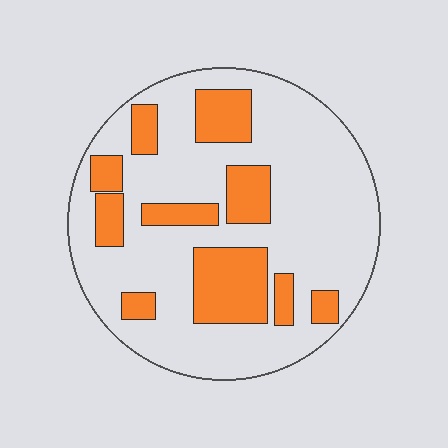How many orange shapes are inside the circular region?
10.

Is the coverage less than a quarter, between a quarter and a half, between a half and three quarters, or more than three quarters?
Between a quarter and a half.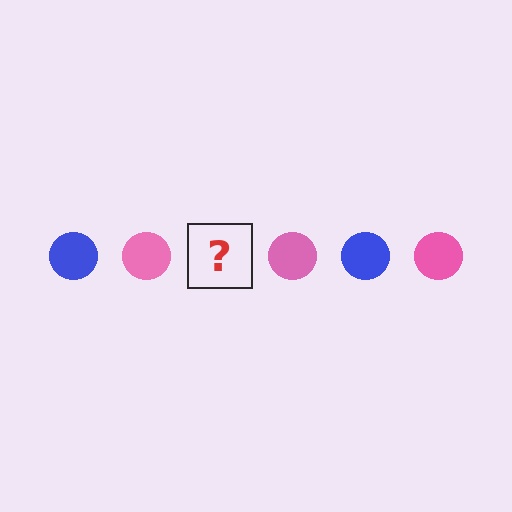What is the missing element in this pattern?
The missing element is a blue circle.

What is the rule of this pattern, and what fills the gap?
The rule is that the pattern cycles through blue, pink circles. The gap should be filled with a blue circle.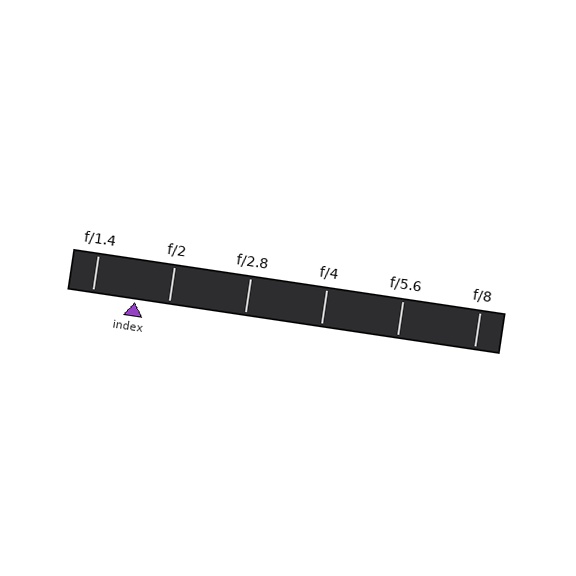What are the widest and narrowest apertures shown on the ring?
The widest aperture shown is f/1.4 and the narrowest is f/8.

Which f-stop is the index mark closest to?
The index mark is closest to f/2.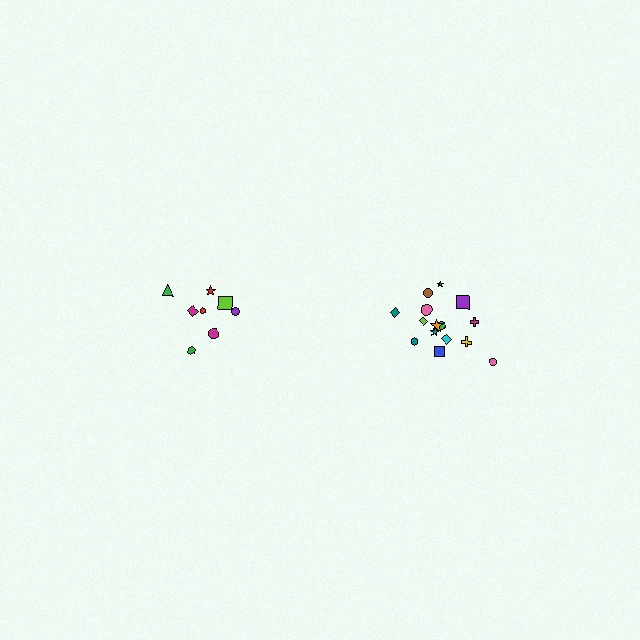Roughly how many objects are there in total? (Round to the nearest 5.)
Roughly 25 objects in total.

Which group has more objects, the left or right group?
The right group.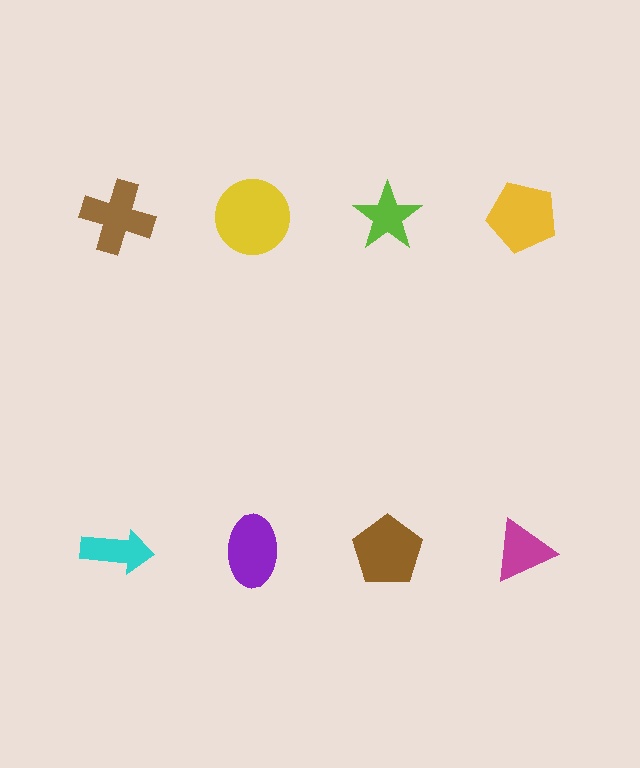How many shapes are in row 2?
4 shapes.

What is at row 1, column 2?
A yellow circle.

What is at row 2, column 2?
A purple ellipse.